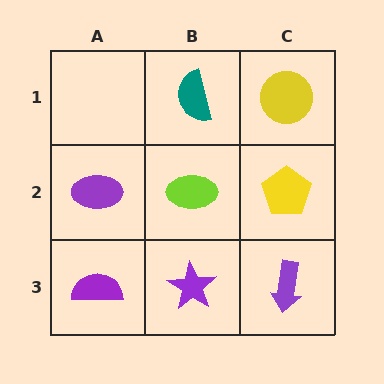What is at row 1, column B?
A teal semicircle.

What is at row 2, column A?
A purple ellipse.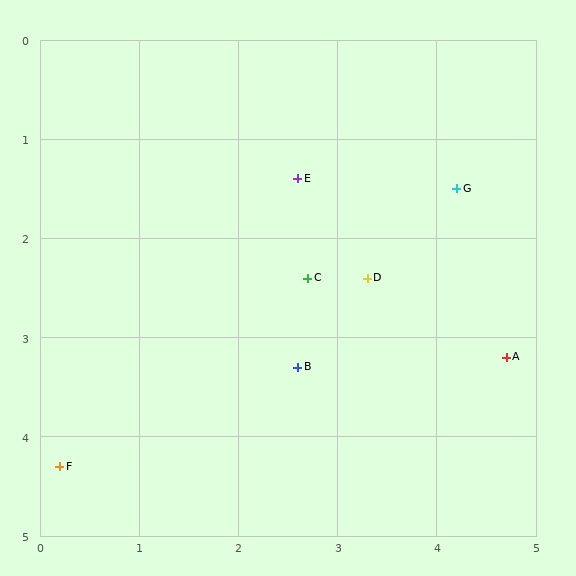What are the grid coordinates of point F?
Point F is at approximately (0.2, 4.3).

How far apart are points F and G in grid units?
Points F and G are about 4.9 grid units apart.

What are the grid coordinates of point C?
Point C is at approximately (2.7, 2.4).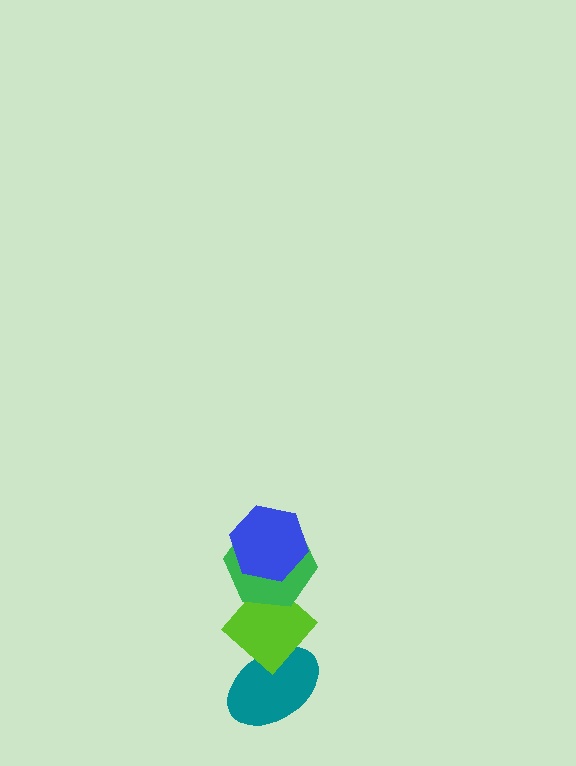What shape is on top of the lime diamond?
The green hexagon is on top of the lime diamond.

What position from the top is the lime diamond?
The lime diamond is 3rd from the top.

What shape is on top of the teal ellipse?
The lime diamond is on top of the teal ellipse.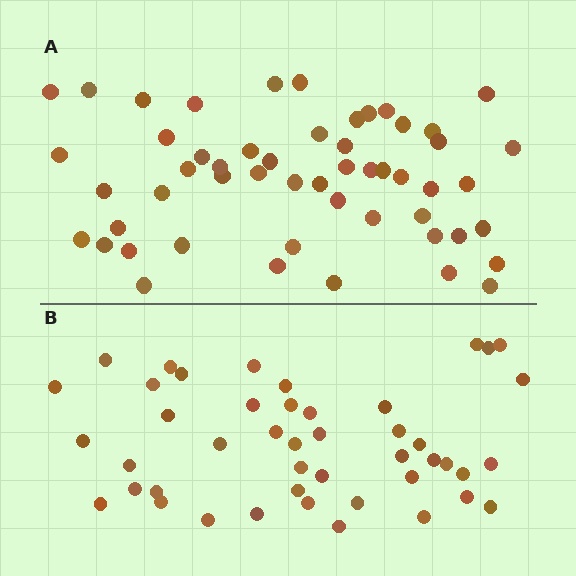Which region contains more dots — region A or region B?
Region A (the top region) has more dots.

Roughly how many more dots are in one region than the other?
Region A has roughly 8 or so more dots than region B.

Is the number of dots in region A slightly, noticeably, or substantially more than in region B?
Region A has only slightly more — the two regions are fairly close. The ratio is roughly 1.2 to 1.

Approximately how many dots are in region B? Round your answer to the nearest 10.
About 40 dots. (The exact count is 45, which rounds to 40.)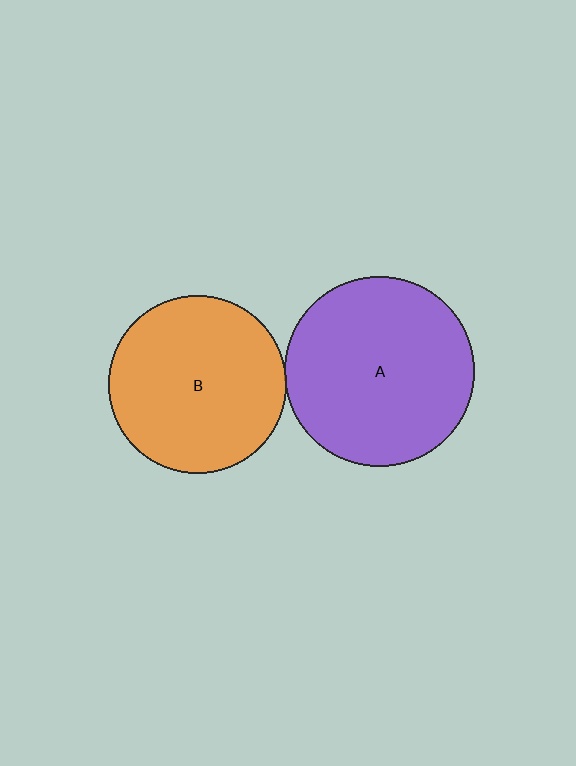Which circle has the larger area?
Circle A (purple).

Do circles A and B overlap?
Yes.